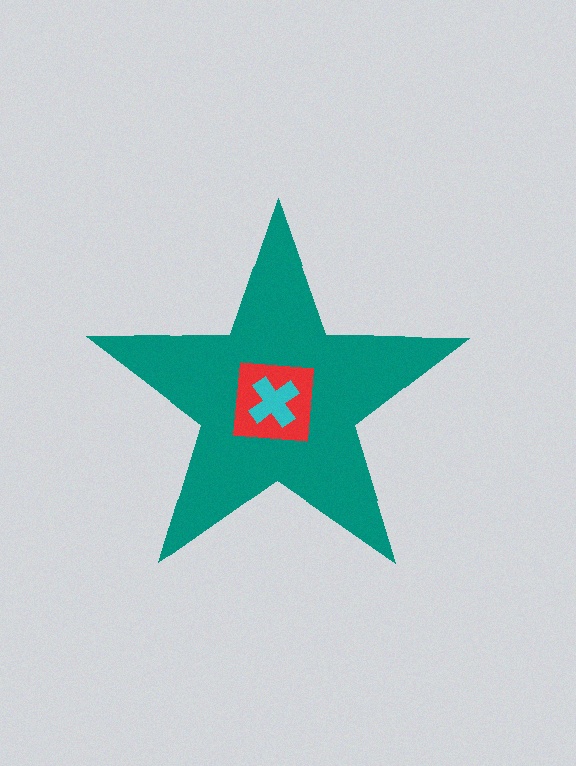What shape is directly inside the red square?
The cyan cross.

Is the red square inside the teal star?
Yes.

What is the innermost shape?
The cyan cross.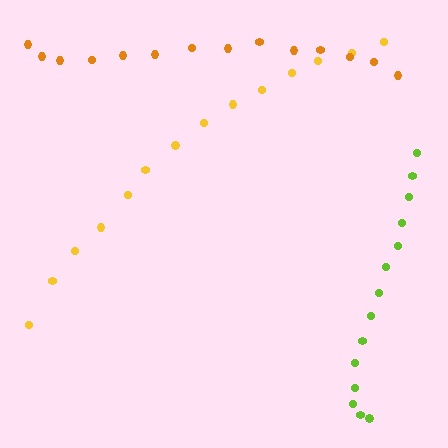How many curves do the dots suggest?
There are 3 distinct paths.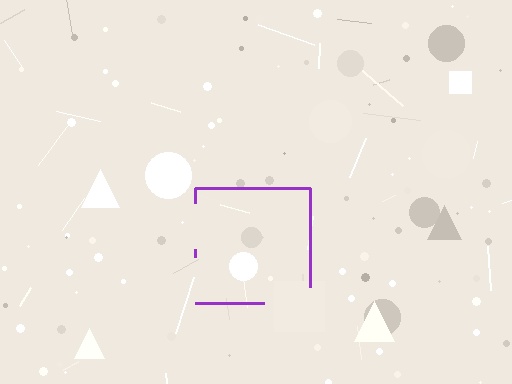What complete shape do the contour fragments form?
The contour fragments form a square.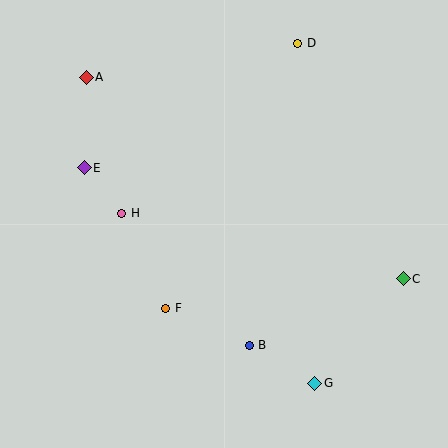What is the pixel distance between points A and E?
The distance between A and E is 90 pixels.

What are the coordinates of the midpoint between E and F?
The midpoint between E and F is at (125, 238).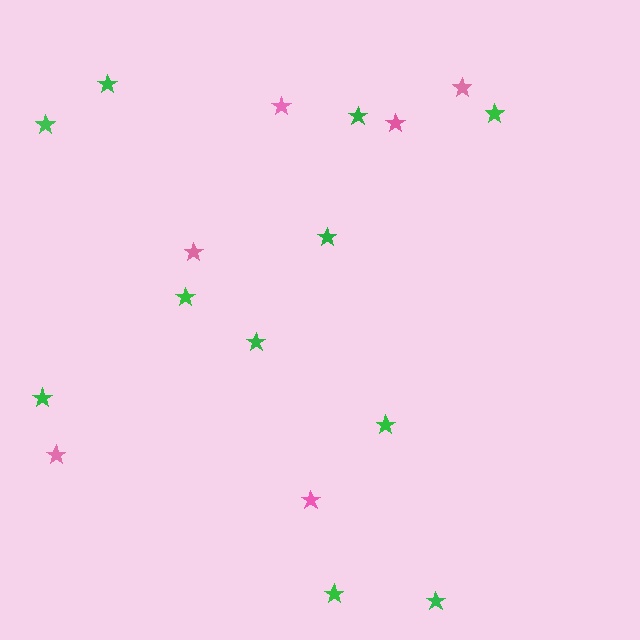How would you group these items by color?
There are 2 groups: one group of pink stars (6) and one group of green stars (11).